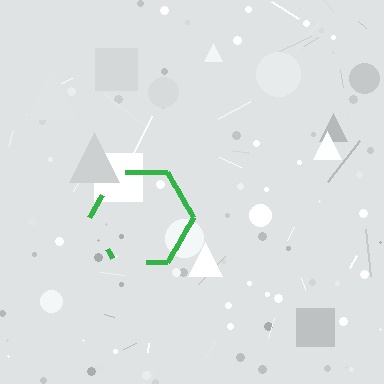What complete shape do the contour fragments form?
The contour fragments form a hexagon.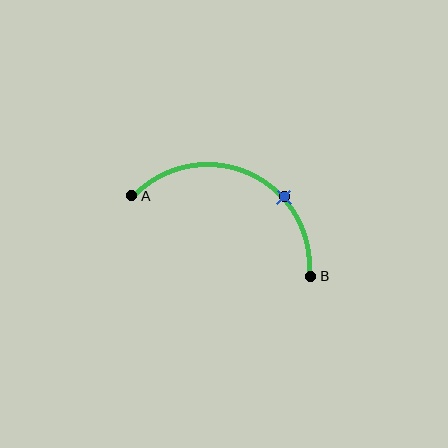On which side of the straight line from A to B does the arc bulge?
The arc bulges above the straight line connecting A and B.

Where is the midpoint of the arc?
The arc midpoint is the point on the curve farthest from the straight line joining A and B. It sits above that line.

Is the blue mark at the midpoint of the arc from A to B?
No. The blue mark lies on the arc but is closer to endpoint B. The arc midpoint would be at the point on the curve equidistant along the arc from both A and B.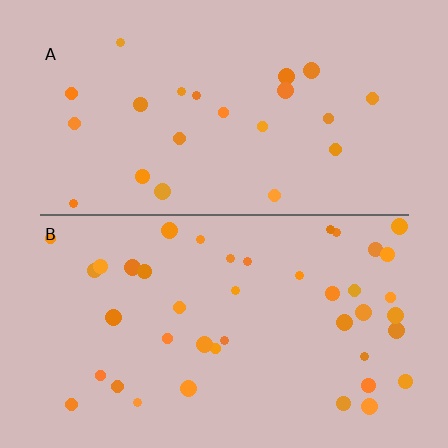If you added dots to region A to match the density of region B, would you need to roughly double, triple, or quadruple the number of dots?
Approximately double.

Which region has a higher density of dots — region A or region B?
B (the bottom).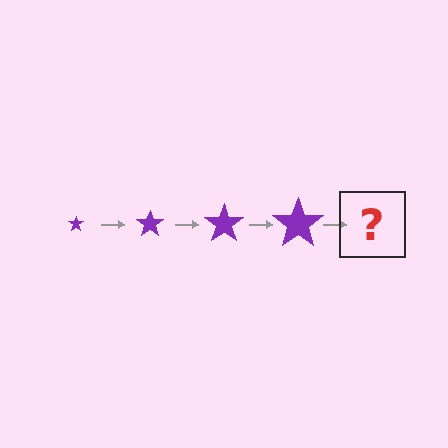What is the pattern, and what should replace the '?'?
The pattern is that the star gets progressively larger each step. The '?' should be a purple star, larger than the previous one.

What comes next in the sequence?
The next element should be a purple star, larger than the previous one.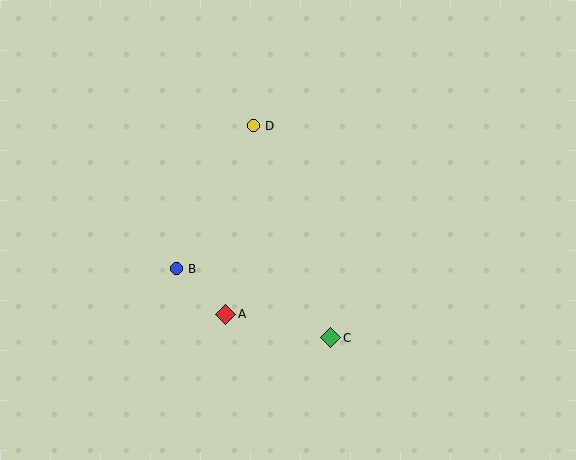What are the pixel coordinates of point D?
Point D is at (253, 126).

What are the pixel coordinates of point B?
Point B is at (176, 269).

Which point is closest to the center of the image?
Point A at (226, 314) is closest to the center.